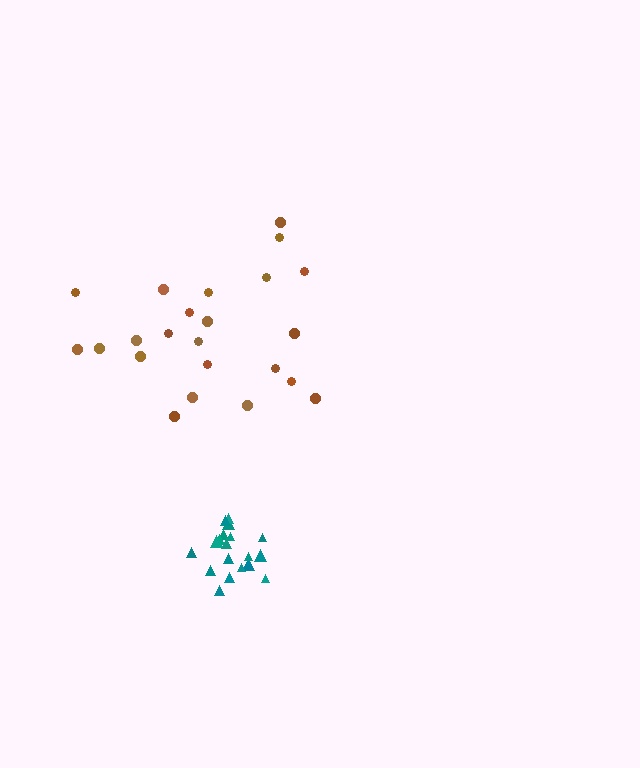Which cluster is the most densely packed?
Teal.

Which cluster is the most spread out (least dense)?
Brown.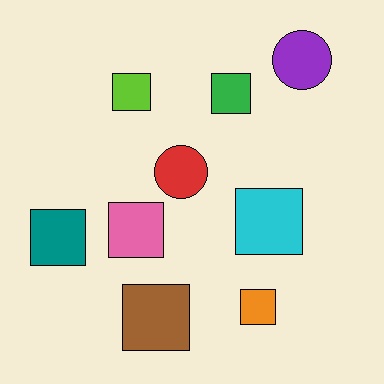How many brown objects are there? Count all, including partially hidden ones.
There is 1 brown object.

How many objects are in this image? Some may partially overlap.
There are 9 objects.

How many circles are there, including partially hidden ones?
There are 2 circles.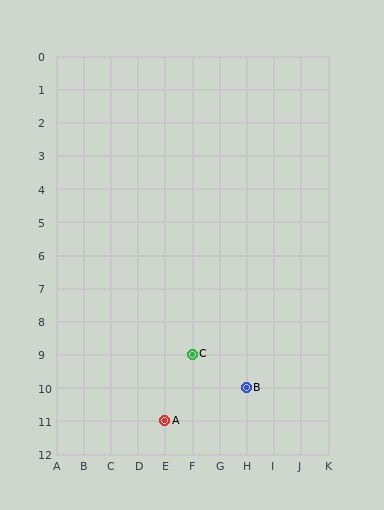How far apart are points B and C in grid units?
Points B and C are 2 columns and 1 row apart (about 2.2 grid units diagonally).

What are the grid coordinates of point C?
Point C is at grid coordinates (F, 9).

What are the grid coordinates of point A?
Point A is at grid coordinates (E, 11).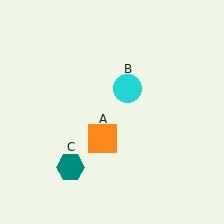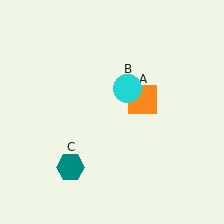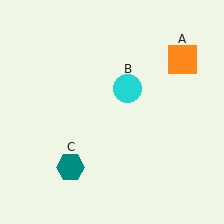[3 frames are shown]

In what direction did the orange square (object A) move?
The orange square (object A) moved up and to the right.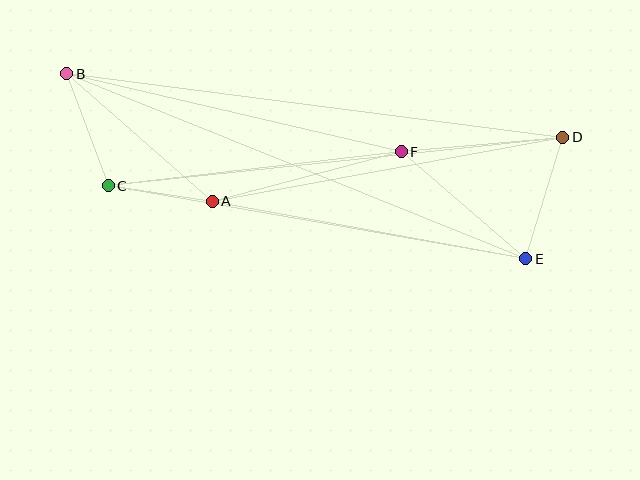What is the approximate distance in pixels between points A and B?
The distance between A and B is approximately 193 pixels.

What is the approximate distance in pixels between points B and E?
The distance between B and E is approximately 495 pixels.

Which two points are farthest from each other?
Points B and D are farthest from each other.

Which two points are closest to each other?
Points A and C are closest to each other.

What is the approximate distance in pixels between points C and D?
The distance between C and D is approximately 457 pixels.